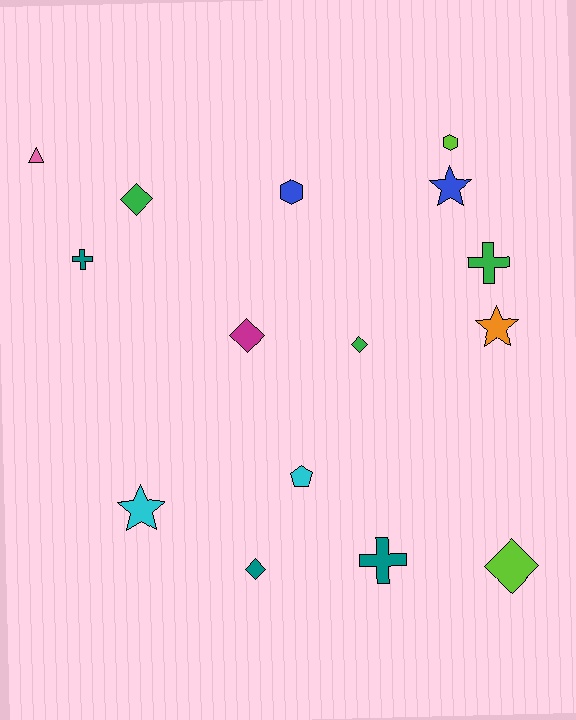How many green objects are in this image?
There are 3 green objects.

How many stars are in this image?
There are 3 stars.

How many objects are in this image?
There are 15 objects.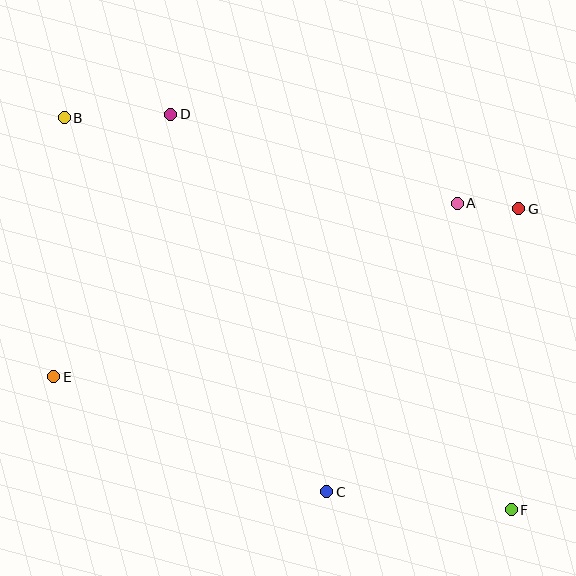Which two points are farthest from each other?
Points B and F are farthest from each other.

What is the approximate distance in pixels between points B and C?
The distance between B and C is approximately 457 pixels.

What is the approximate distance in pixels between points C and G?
The distance between C and G is approximately 342 pixels.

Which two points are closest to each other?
Points A and G are closest to each other.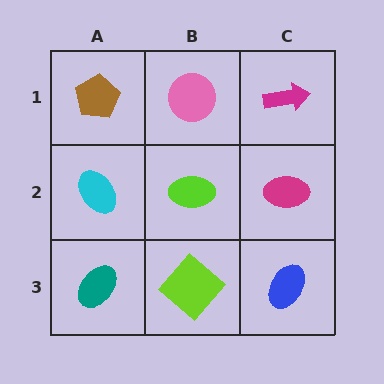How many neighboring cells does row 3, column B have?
3.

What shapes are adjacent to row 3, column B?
A lime ellipse (row 2, column B), a teal ellipse (row 3, column A), a blue ellipse (row 3, column C).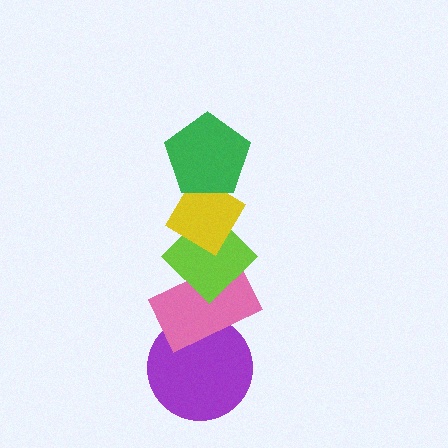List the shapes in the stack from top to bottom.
From top to bottom: the green pentagon, the yellow diamond, the lime diamond, the pink rectangle, the purple circle.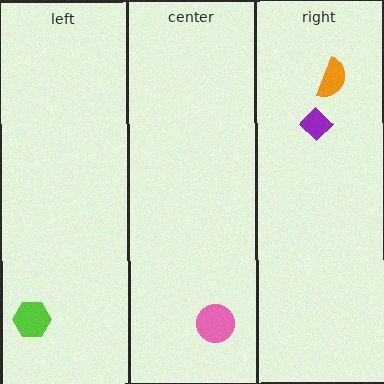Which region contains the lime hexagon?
The left region.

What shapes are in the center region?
The pink circle.